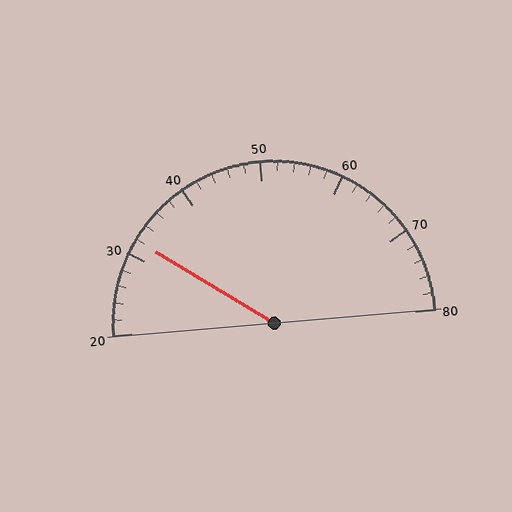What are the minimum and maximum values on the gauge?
The gauge ranges from 20 to 80.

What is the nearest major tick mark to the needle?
The nearest major tick mark is 30.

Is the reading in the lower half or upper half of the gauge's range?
The reading is in the lower half of the range (20 to 80).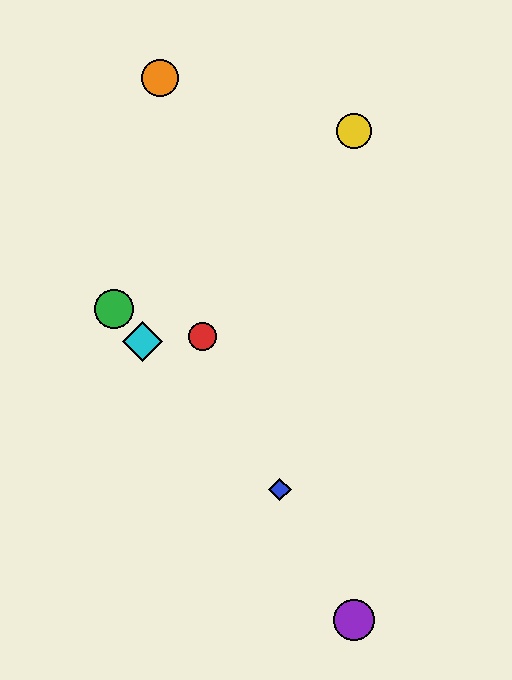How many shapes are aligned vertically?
2 shapes (the yellow circle, the purple circle) are aligned vertically.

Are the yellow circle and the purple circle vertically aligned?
Yes, both are at x≈354.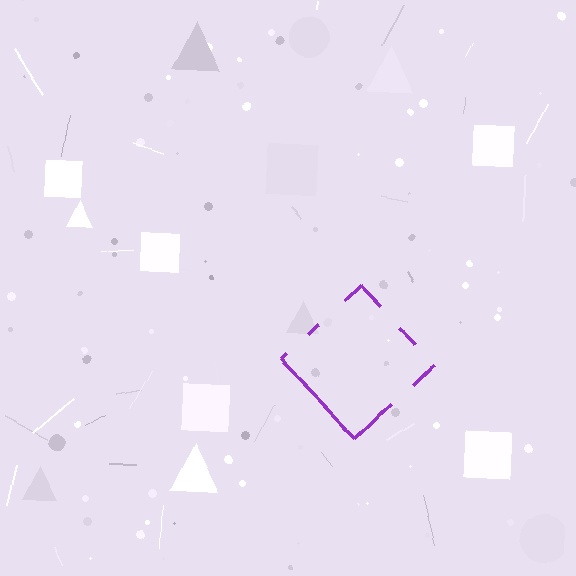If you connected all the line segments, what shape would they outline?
They would outline a diamond.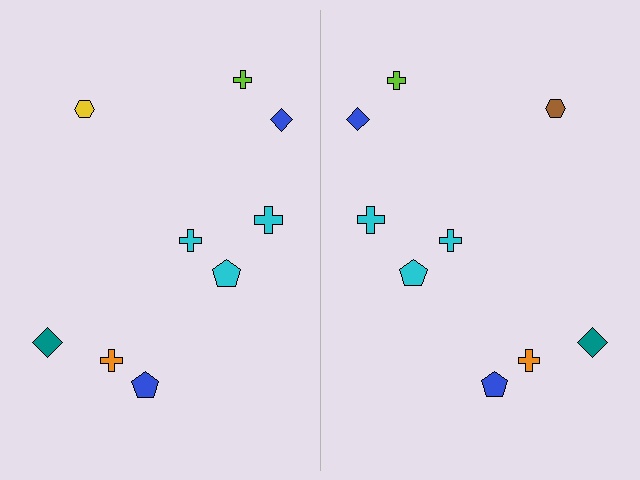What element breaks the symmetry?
The brown hexagon on the right side breaks the symmetry — its mirror counterpart is yellow.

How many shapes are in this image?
There are 18 shapes in this image.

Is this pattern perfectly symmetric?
No, the pattern is not perfectly symmetric. The brown hexagon on the right side breaks the symmetry — its mirror counterpart is yellow.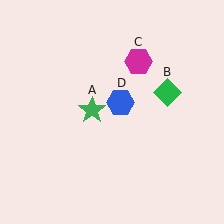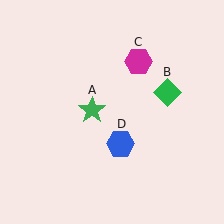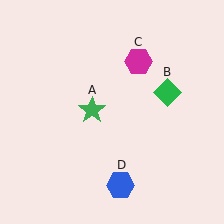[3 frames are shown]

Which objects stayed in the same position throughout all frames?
Green star (object A) and green diamond (object B) and magenta hexagon (object C) remained stationary.